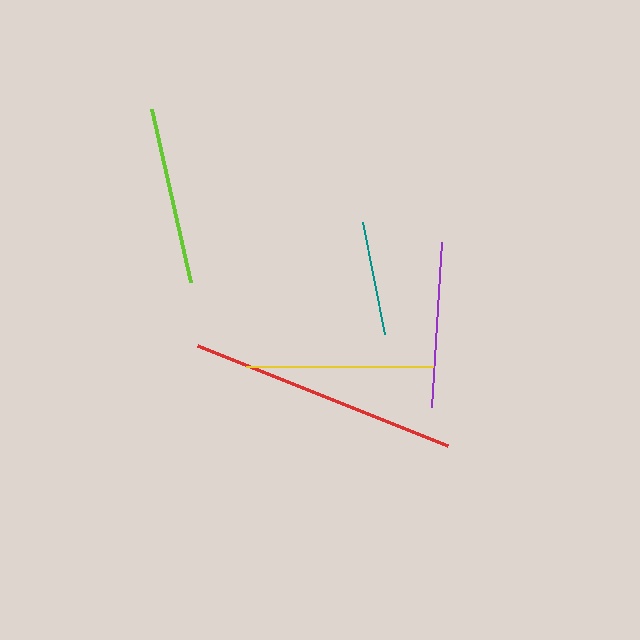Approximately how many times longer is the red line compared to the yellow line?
The red line is approximately 1.4 times the length of the yellow line.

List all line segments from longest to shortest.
From longest to shortest: red, yellow, lime, purple, teal.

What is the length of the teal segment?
The teal segment is approximately 114 pixels long.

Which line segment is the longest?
The red line is the longest at approximately 270 pixels.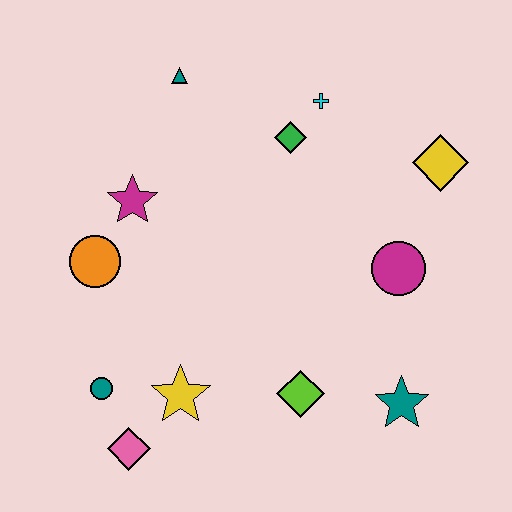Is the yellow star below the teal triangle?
Yes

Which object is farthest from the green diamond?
The pink diamond is farthest from the green diamond.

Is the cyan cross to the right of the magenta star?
Yes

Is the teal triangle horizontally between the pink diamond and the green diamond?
Yes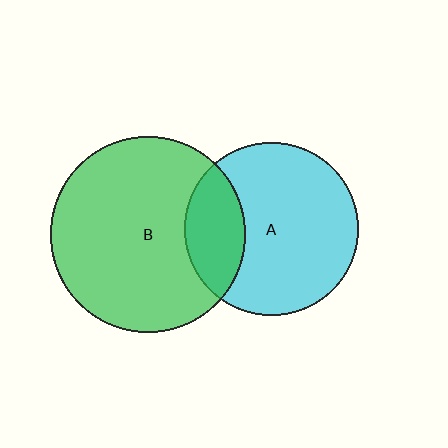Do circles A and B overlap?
Yes.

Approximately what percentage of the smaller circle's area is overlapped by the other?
Approximately 25%.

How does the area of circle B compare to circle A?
Approximately 1.3 times.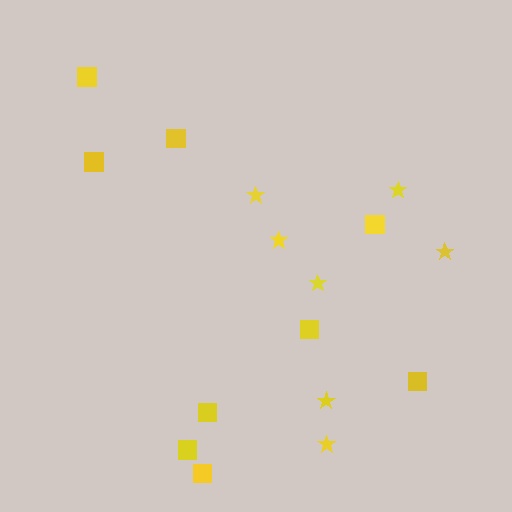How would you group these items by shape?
There are 2 groups: one group of stars (7) and one group of squares (9).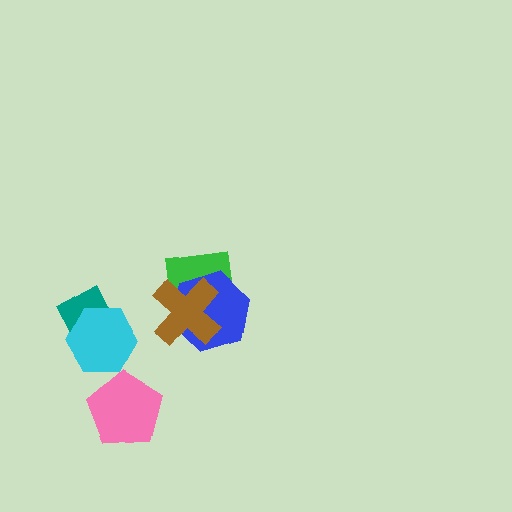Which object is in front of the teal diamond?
The cyan hexagon is in front of the teal diamond.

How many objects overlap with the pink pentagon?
0 objects overlap with the pink pentagon.